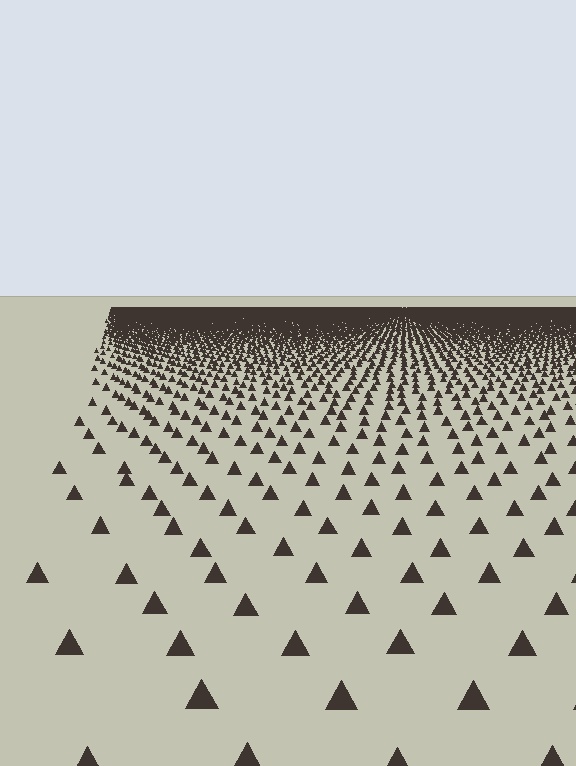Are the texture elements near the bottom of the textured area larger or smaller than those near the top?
Larger. Near the bottom, elements are closer to the viewer and appear at a bigger on-screen size.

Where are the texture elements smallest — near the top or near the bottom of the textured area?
Near the top.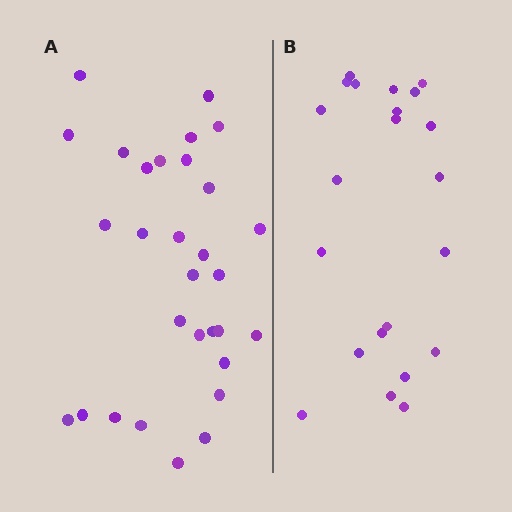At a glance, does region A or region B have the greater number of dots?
Region A (the left region) has more dots.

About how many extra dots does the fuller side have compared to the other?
Region A has roughly 8 or so more dots than region B.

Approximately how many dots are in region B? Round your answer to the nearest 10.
About 20 dots. (The exact count is 22, which rounds to 20.)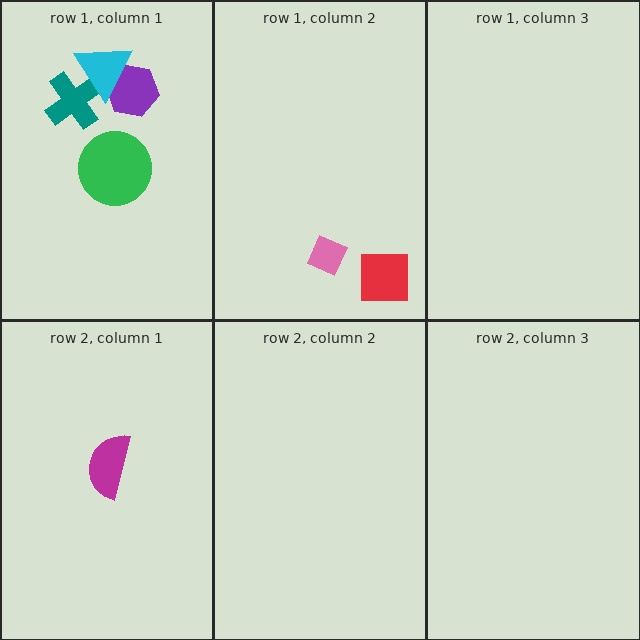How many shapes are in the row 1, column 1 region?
4.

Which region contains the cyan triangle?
The row 1, column 1 region.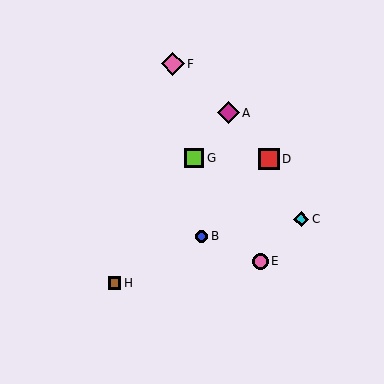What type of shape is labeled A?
Shape A is a magenta diamond.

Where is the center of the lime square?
The center of the lime square is at (194, 158).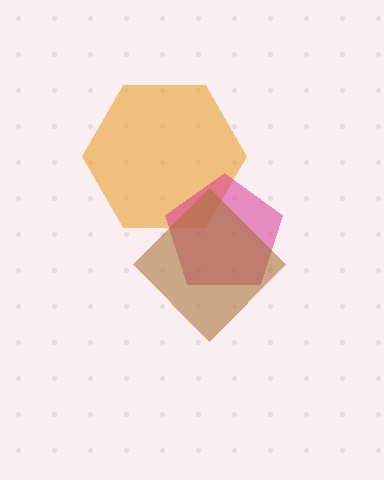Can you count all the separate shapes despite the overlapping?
Yes, there are 3 separate shapes.